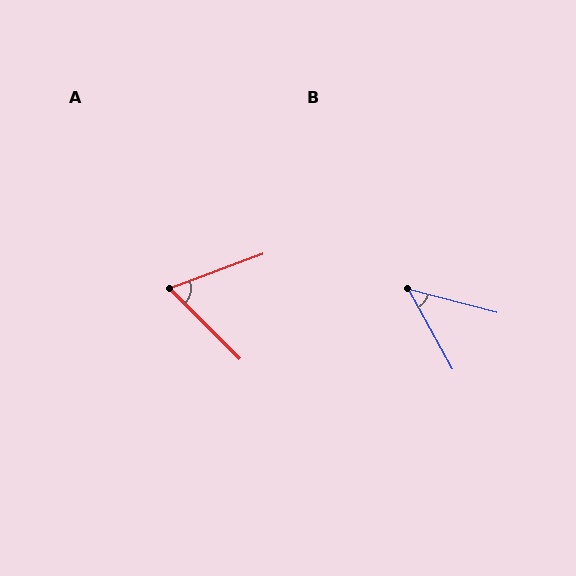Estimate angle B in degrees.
Approximately 46 degrees.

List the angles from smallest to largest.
B (46°), A (65°).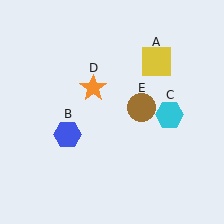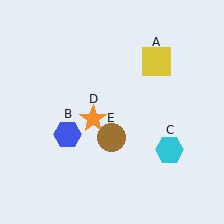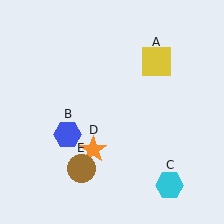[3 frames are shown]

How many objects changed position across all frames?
3 objects changed position: cyan hexagon (object C), orange star (object D), brown circle (object E).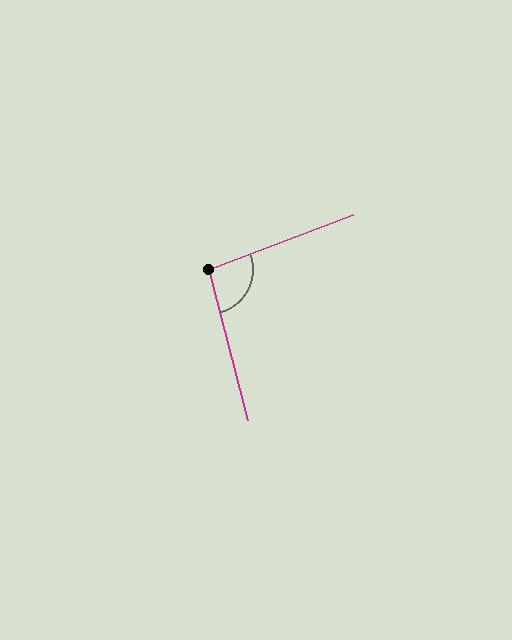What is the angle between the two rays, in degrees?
Approximately 96 degrees.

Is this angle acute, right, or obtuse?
It is obtuse.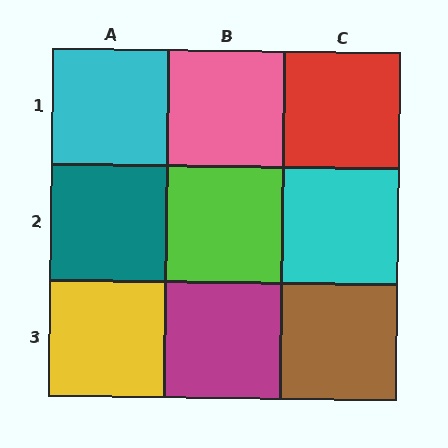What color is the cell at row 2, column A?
Teal.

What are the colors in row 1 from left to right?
Cyan, pink, red.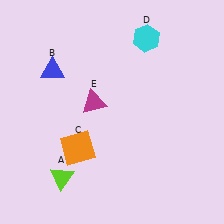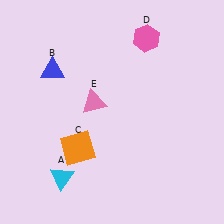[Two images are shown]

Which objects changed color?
A changed from lime to cyan. D changed from cyan to pink. E changed from magenta to pink.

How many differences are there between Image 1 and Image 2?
There are 3 differences between the two images.